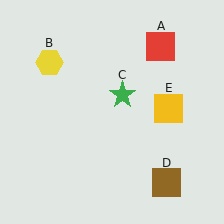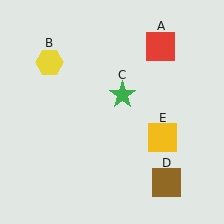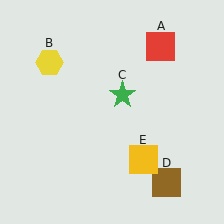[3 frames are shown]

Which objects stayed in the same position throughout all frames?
Red square (object A) and yellow hexagon (object B) and green star (object C) and brown square (object D) remained stationary.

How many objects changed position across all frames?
1 object changed position: yellow square (object E).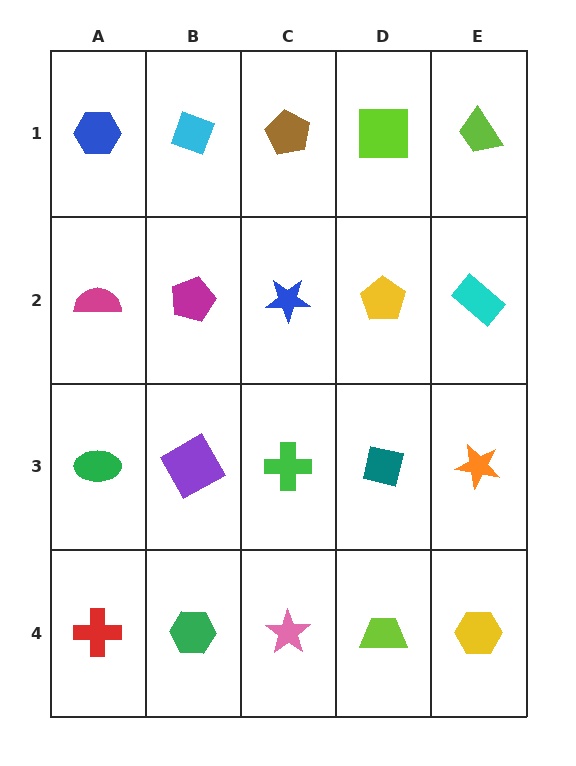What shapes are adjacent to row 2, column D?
A lime square (row 1, column D), a teal square (row 3, column D), a blue star (row 2, column C), a cyan rectangle (row 2, column E).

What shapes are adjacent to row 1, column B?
A magenta pentagon (row 2, column B), a blue hexagon (row 1, column A), a brown pentagon (row 1, column C).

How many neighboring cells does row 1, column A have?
2.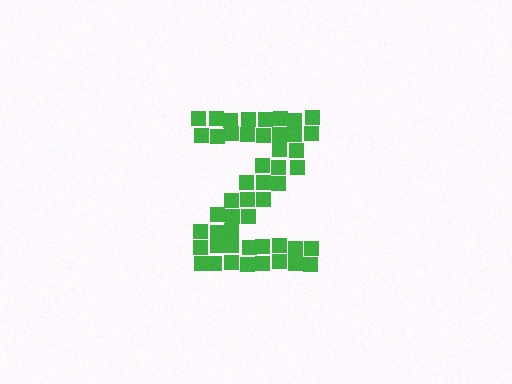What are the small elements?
The small elements are squares.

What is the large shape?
The large shape is the letter Z.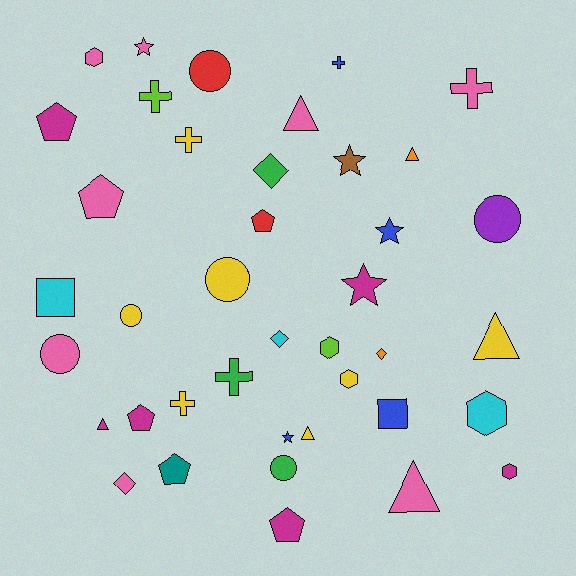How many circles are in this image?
There are 6 circles.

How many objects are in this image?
There are 40 objects.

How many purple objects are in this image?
There is 1 purple object.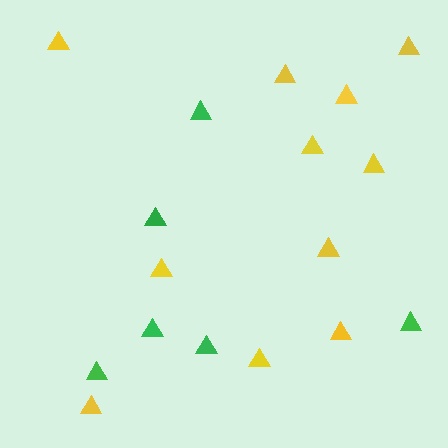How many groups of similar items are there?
There are 2 groups: one group of yellow triangles (11) and one group of green triangles (6).